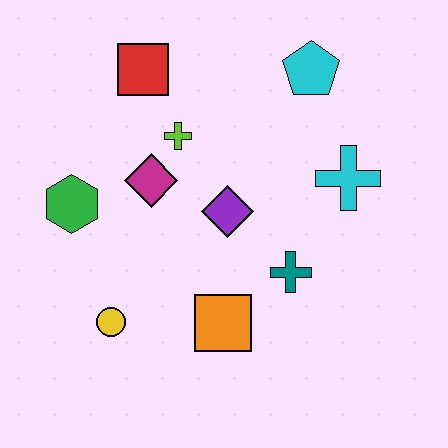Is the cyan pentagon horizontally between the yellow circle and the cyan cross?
Yes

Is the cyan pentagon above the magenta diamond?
Yes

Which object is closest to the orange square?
The teal cross is closest to the orange square.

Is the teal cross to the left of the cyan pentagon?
Yes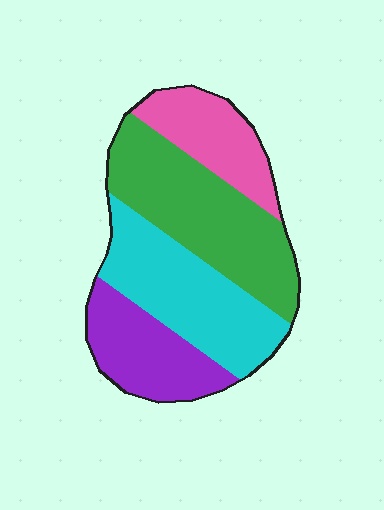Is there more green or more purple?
Green.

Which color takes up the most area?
Green, at roughly 35%.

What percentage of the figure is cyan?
Cyan covers around 30% of the figure.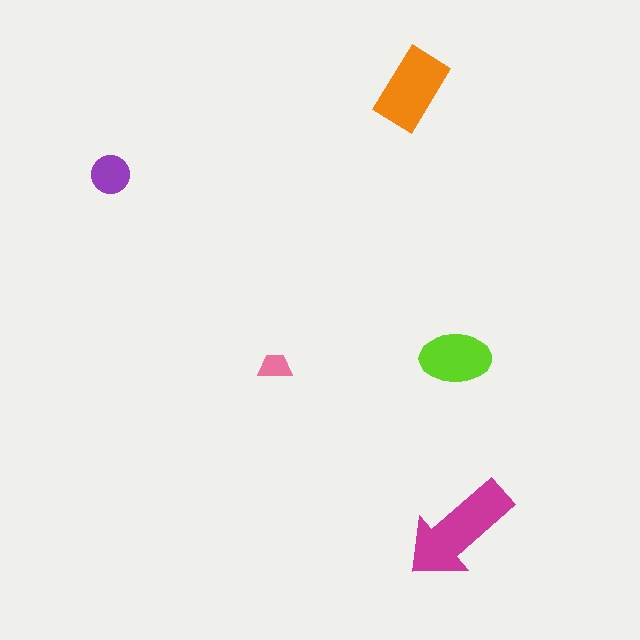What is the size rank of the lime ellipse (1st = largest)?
3rd.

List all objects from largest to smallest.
The magenta arrow, the orange rectangle, the lime ellipse, the purple circle, the pink trapezoid.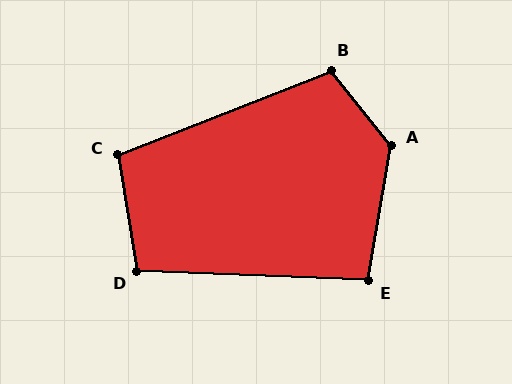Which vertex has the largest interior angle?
A, at approximately 132 degrees.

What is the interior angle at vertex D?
Approximately 102 degrees (obtuse).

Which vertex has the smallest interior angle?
E, at approximately 97 degrees.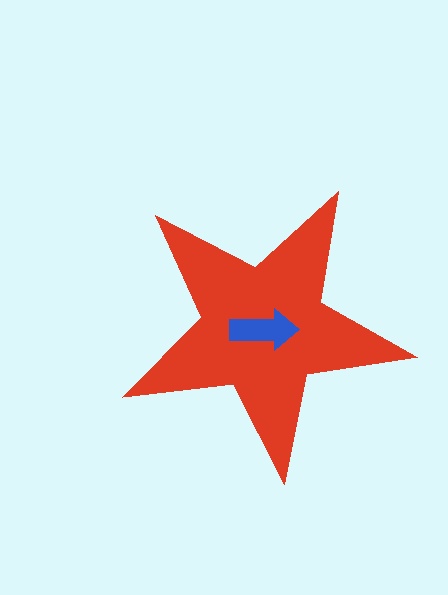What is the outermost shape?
The red star.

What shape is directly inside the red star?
The blue arrow.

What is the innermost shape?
The blue arrow.